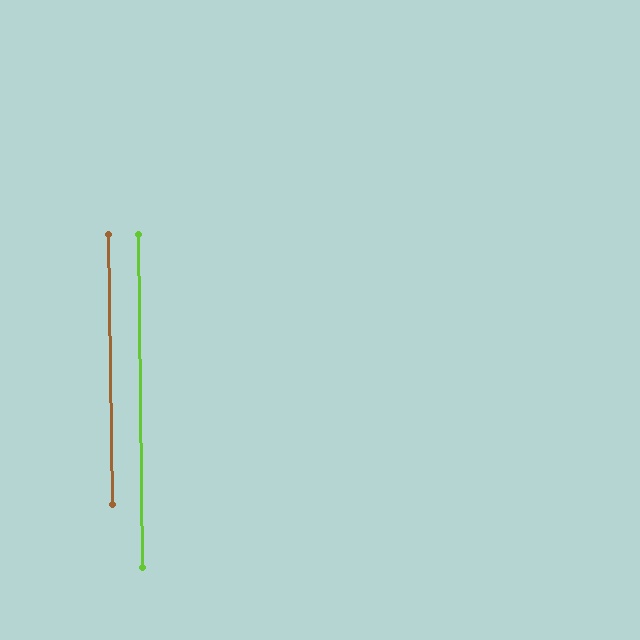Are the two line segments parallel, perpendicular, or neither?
Parallel — their directions differ by only 0.0°.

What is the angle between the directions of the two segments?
Approximately 0 degrees.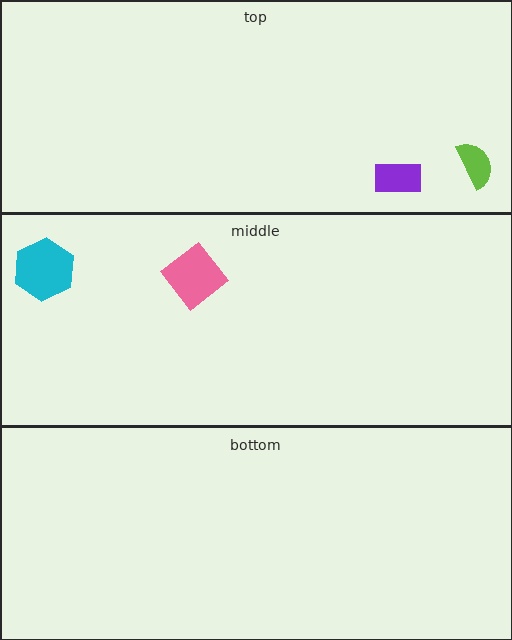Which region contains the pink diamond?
The middle region.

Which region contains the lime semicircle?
The top region.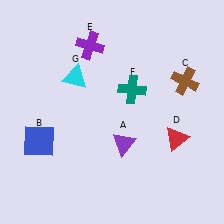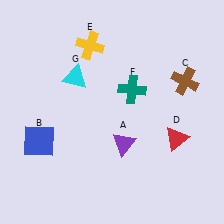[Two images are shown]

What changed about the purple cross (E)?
In Image 1, E is purple. In Image 2, it changed to yellow.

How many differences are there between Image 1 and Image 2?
There is 1 difference between the two images.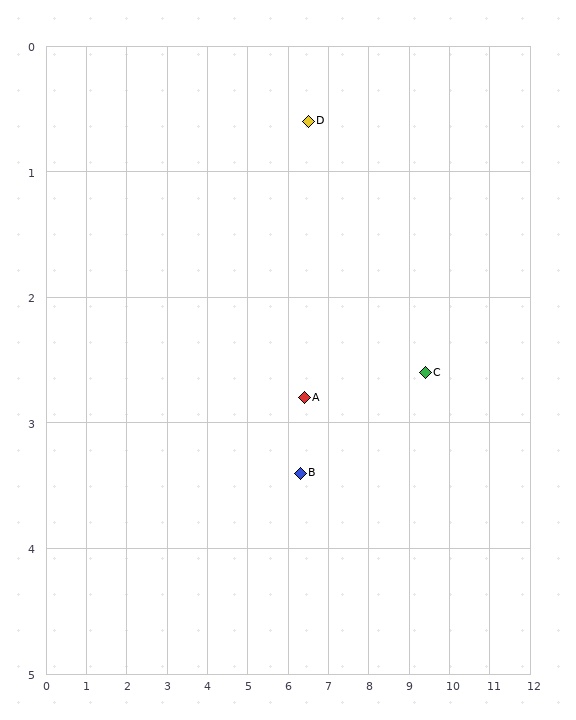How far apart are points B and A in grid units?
Points B and A are about 0.6 grid units apart.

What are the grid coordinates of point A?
Point A is at approximately (6.4, 2.8).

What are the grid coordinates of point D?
Point D is at approximately (6.5, 0.6).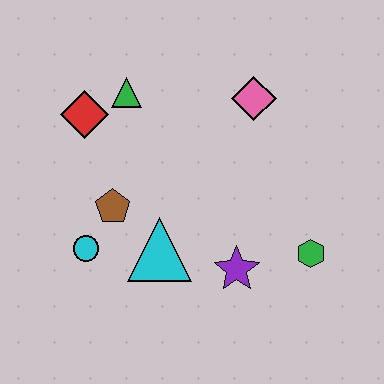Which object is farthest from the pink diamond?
The cyan circle is farthest from the pink diamond.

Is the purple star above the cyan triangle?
No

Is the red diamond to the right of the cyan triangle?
No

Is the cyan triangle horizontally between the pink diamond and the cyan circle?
Yes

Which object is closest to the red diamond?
The green triangle is closest to the red diamond.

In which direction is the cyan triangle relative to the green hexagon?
The cyan triangle is to the left of the green hexagon.